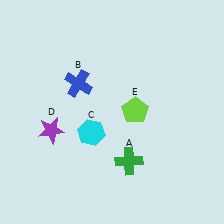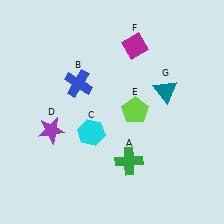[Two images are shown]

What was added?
A magenta diamond (F), a teal triangle (G) were added in Image 2.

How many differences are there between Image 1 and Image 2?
There are 2 differences between the two images.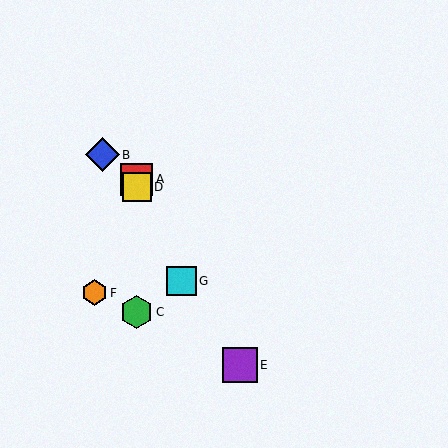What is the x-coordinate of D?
Object D is at x≈137.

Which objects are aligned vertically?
Objects A, C, D are aligned vertically.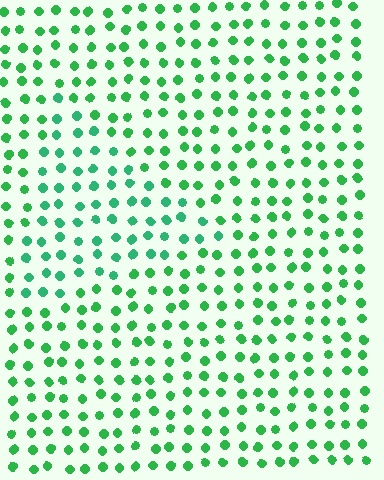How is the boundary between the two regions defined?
The boundary is defined purely by a slight shift in hue (about 19 degrees). Spacing, size, and orientation are identical on both sides.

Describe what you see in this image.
The image is filled with small green elements in a uniform arrangement. A triangle-shaped region is visible where the elements are tinted to a slightly different hue, forming a subtle color boundary.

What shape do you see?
I see a triangle.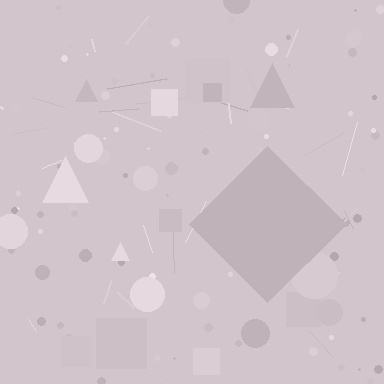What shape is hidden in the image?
A diamond is hidden in the image.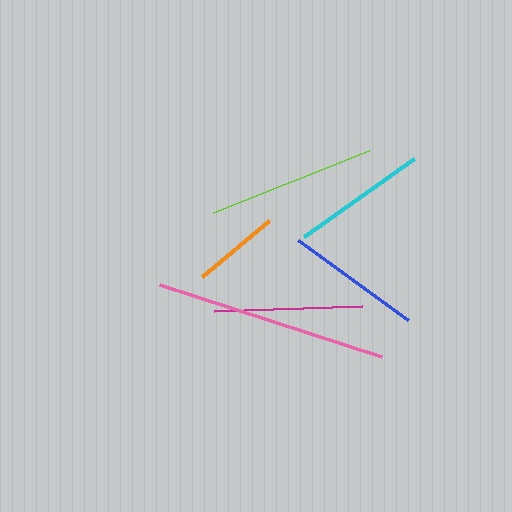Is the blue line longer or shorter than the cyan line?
The blue line is longer than the cyan line.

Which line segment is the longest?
The pink line is the longest at approximately 233 pixels.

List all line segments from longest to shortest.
From longest to shortest: pink, lime, magenta, blue, cyan, orange.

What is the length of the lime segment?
The lime segment is approximately 167 pixels long.